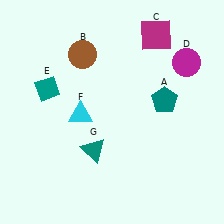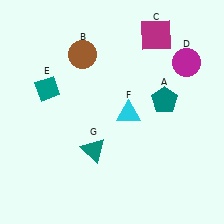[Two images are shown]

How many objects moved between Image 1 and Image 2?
1 object moved between the two images.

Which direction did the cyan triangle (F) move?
The cyan triangle (F) moved right.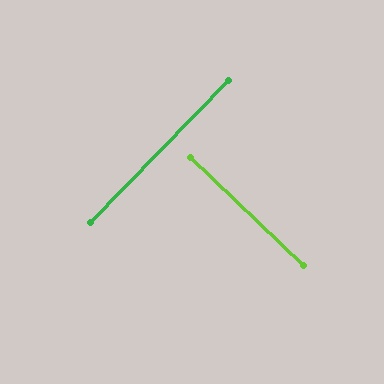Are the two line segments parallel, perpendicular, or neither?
Perpendicular — they meet at approximately 90°.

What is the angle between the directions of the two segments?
Approximately 90 degrees.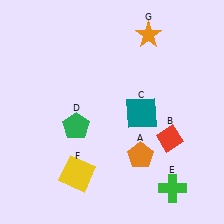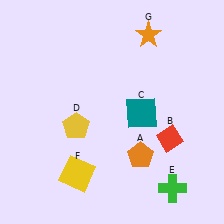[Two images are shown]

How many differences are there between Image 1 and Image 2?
There is 1 difference between the two images.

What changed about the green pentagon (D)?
In Image 1, D is green. In Image 2, it changed to yellow.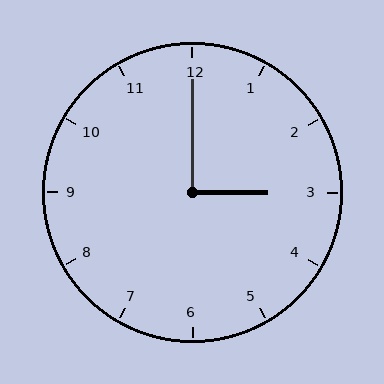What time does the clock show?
3:00.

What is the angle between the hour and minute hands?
Approximately 90 degrees.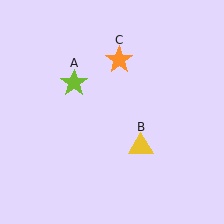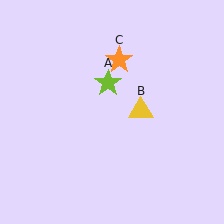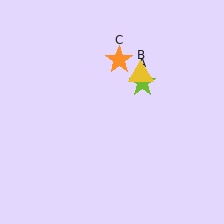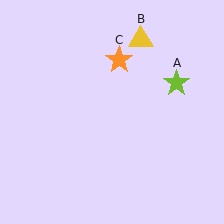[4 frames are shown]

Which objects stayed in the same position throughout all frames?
Orange star (object C) remained stationary.